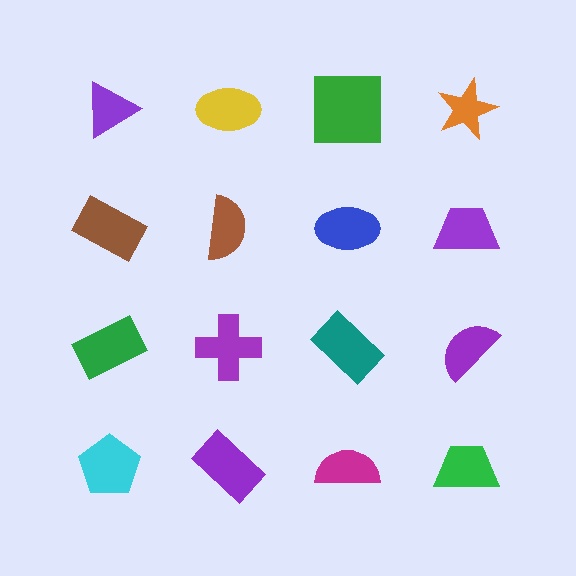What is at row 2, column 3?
A blue ellipse.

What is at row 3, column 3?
A teal rectangle.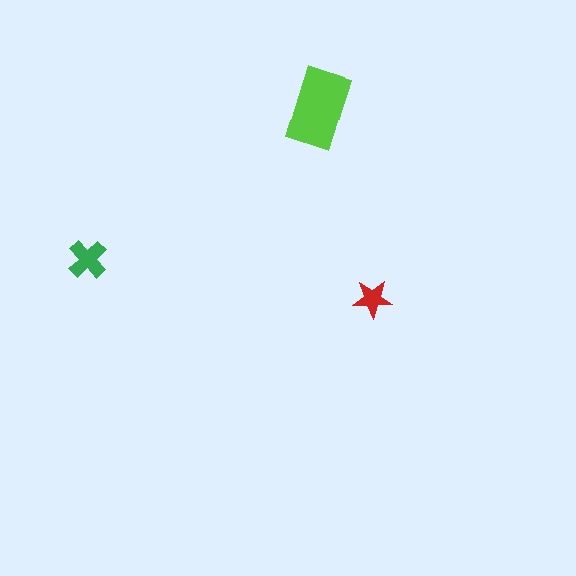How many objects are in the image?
There are 3 objects in the image.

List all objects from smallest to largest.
The red star, the green cross, the lime rectangle.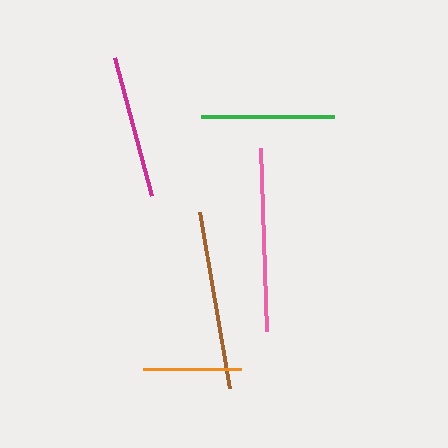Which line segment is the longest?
The pink line is the longest at approximately 183 pixels.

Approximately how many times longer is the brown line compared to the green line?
The brown line is approximately 1.3 times the length of the green line.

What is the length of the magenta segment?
The magenta segment is approximately 143 pixels long.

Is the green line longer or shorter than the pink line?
The pink line is longer than the green line.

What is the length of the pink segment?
The pink segment is approximately 183 pixels long.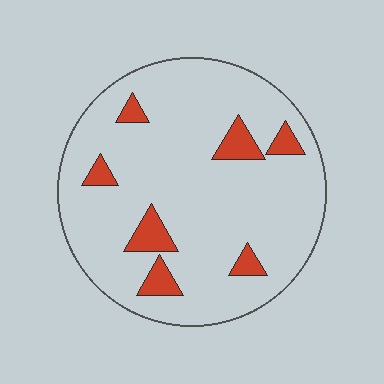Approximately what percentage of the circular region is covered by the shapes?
Approximately 10%.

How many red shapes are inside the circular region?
7.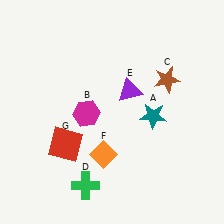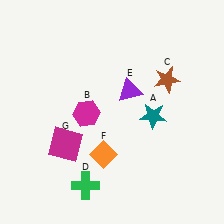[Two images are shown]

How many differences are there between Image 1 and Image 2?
There is 1 difference between the two images.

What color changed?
The square (G) changed from red in Image 1 to magenta in Image 2.